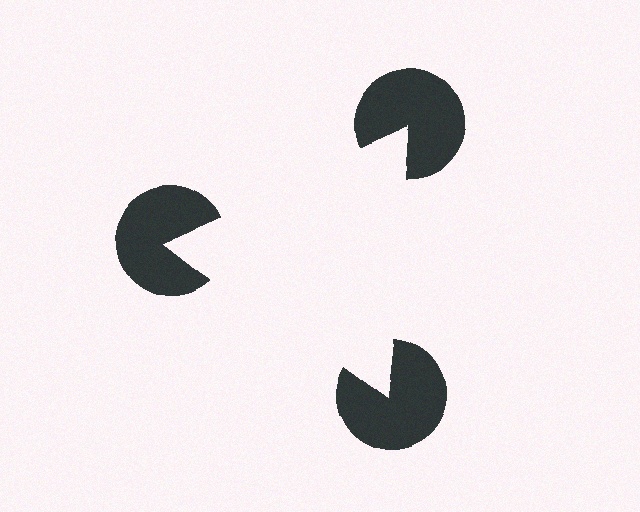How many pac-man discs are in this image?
There are 3 — one at each vertex of the illusory triangle.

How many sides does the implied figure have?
3 sides.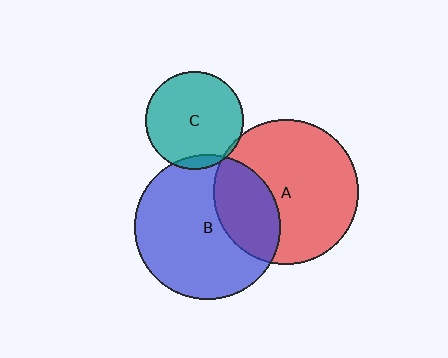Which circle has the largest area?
Circle A (red).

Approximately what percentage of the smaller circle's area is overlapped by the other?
Approximately 5%.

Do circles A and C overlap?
Yes.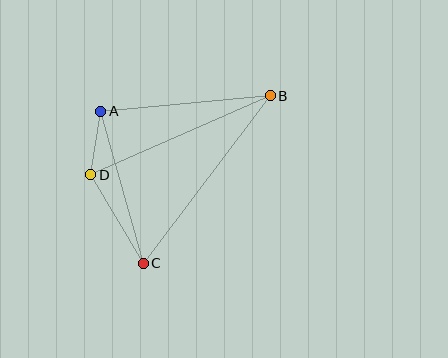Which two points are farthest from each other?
Points B and C are farthest from each other.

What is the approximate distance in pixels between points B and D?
The distance between B and D is approximately 196 pixels.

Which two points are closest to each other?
Points A and D are closest to each other.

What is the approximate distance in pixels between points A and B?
The distance between A and B is approximately 170 pixels.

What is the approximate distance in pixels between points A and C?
The distance between A and C is approximately 158 pixels.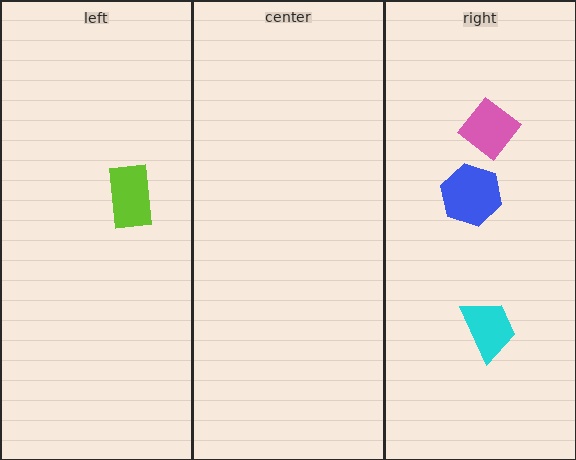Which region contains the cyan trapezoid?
The right region.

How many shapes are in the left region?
1.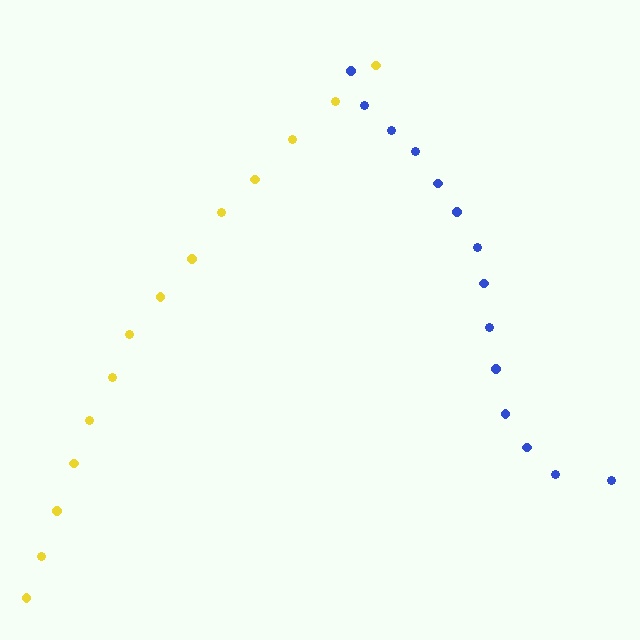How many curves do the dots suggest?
There are 2 distinct paths.